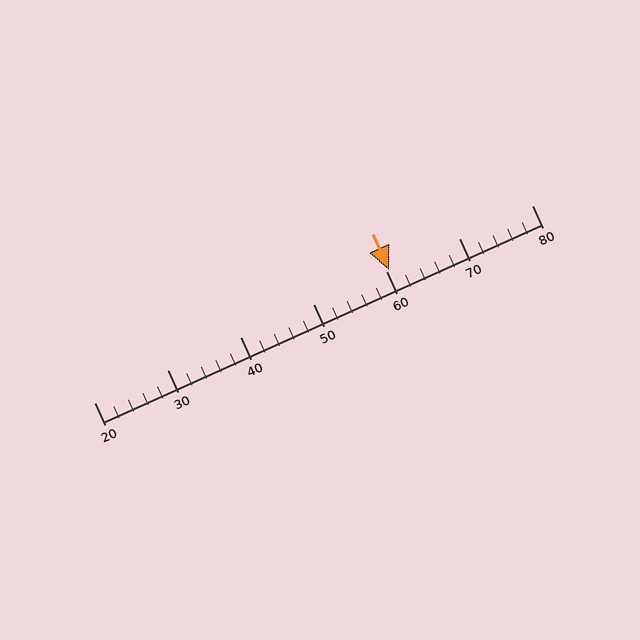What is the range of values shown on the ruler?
The ruler shows values from 20 to 80.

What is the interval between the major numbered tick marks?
The major tick marks are spaced 10 units apart.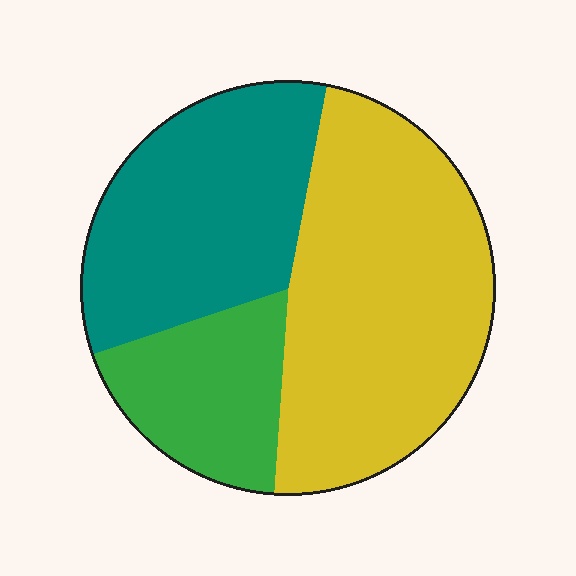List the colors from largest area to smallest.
From largest to smallest: yellow, teal, green.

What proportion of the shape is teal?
Teal covers around 35% of the shape.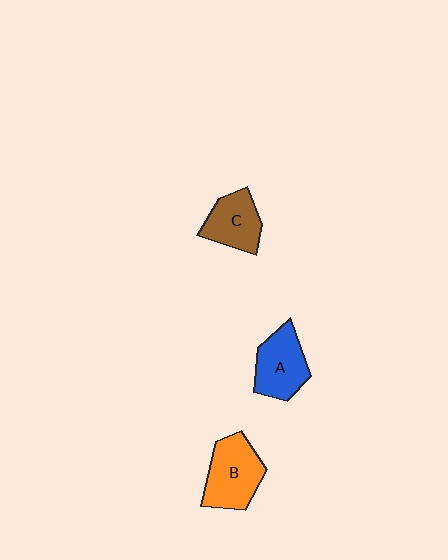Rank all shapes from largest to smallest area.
From largest to smallest: B (orange), A (blue), C (brown).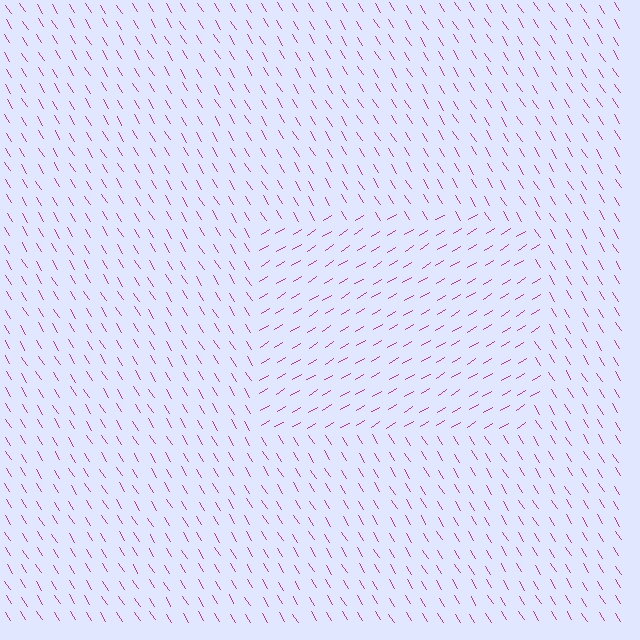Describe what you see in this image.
The image is filled with small magenta line segments. A rectangle region in the image has lines oriented differently from the surrounding lines, creating a visible texture boundary.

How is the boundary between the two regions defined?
The boundary is defined purely by a change in line orientation (approximately 90 degrees difference). All lines are the same color and thickness.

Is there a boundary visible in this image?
Yes, there is a texture boundary formed by a change in line orientation.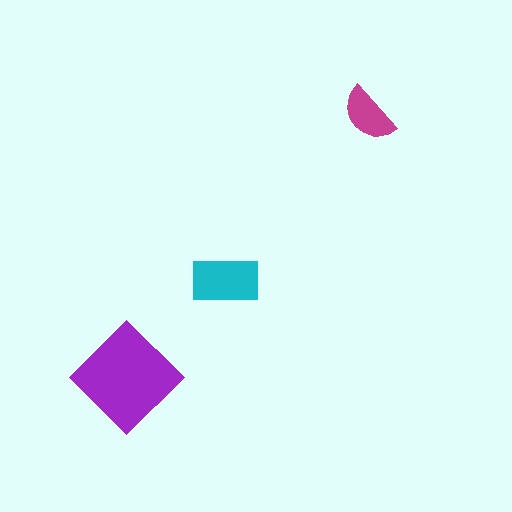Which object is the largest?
The purple diamond.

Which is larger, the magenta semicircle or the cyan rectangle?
The cyan rectangle.